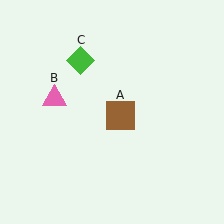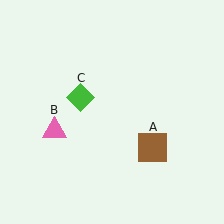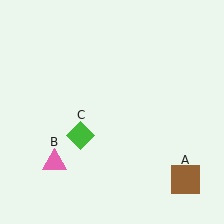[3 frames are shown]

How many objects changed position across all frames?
3 objects changed position: brown square (object A), pink triangle (object B), green diamond (object C).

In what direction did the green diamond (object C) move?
The green diamond (object C) moved down.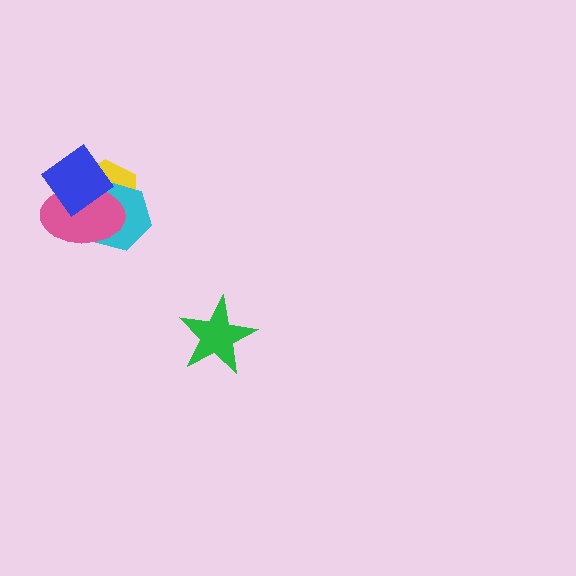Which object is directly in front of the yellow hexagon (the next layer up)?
The cyan hexagon is directly in front of the yellow hexagon.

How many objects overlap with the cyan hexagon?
3 objects overlap with the cyan hexagon.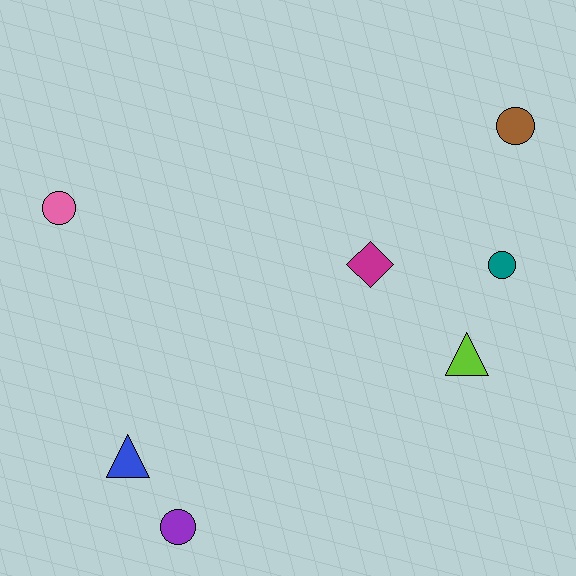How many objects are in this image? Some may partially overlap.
There are 7 objects.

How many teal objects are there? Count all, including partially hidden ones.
There is 1 teal object.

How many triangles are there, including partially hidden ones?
There are 2 triangles.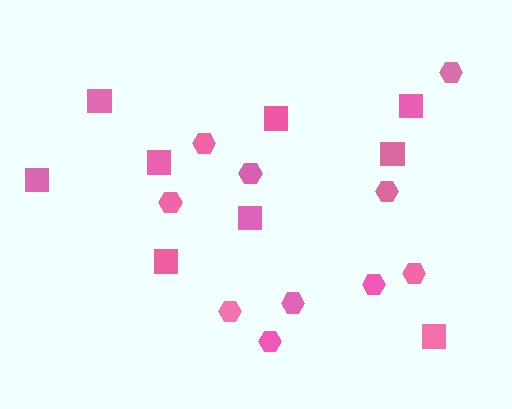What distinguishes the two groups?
There are 2 groups: one group of squares (9) and one group of hexagons (10).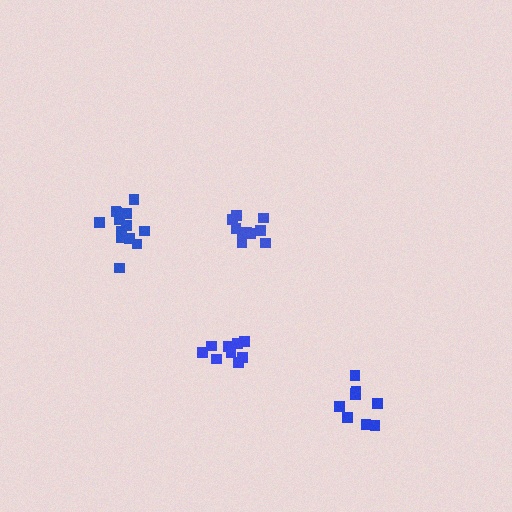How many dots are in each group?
Group 1: 9 dots, Group 2: 10 dots, Group 3: 13 dots, Group 4: 9 dots (41 total).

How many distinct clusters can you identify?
There are 4 distinct clusters.